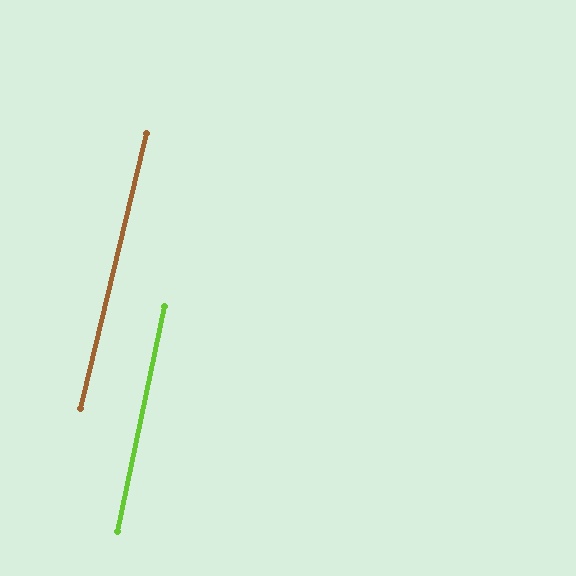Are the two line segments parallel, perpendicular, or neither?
Parallel — their directions differ by only 1.8°.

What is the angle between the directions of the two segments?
Approximately 2 degrees.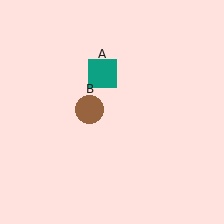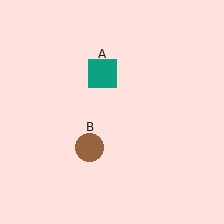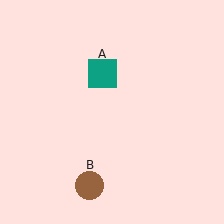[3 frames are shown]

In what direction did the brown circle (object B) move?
The brown circle (object B) moved down.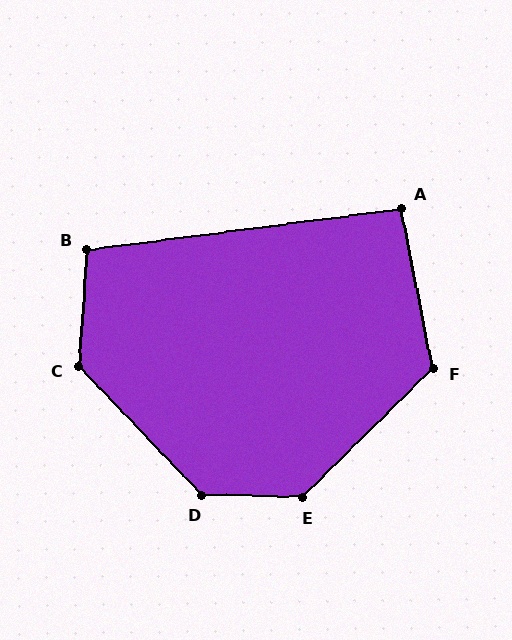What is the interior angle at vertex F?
Approximately 124 degrees (obtuse).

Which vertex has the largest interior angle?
D, at approximately 135 degrees.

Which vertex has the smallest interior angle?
A, at approximately 94 degrees.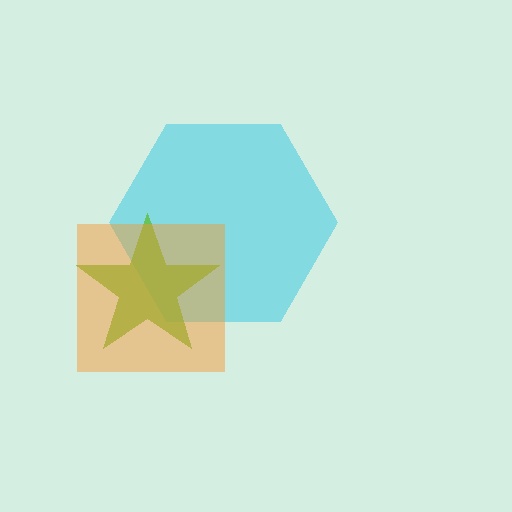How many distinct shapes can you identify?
There are 3 distinct shapes: a cyan hexagon, a lime star, an orange square.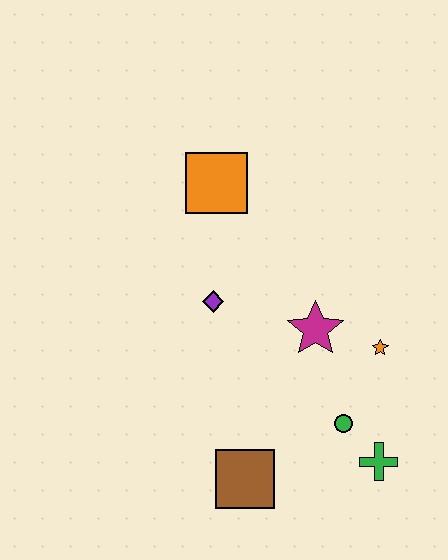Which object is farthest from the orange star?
The orange square is farthest from the orange star.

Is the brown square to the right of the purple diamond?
Yes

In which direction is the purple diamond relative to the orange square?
The purple diamond is below the orange square.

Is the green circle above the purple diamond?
No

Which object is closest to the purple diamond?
The magenta star is closest to the purple diamond.